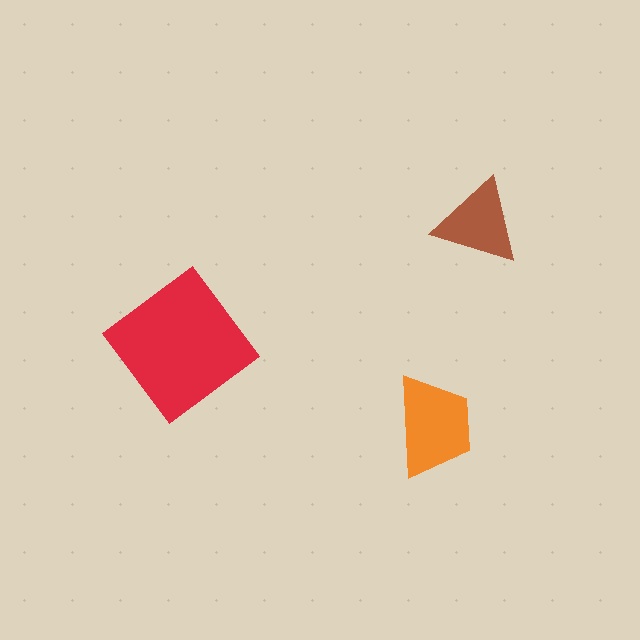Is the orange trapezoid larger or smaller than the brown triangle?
Larger.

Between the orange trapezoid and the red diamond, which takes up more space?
The red diamond.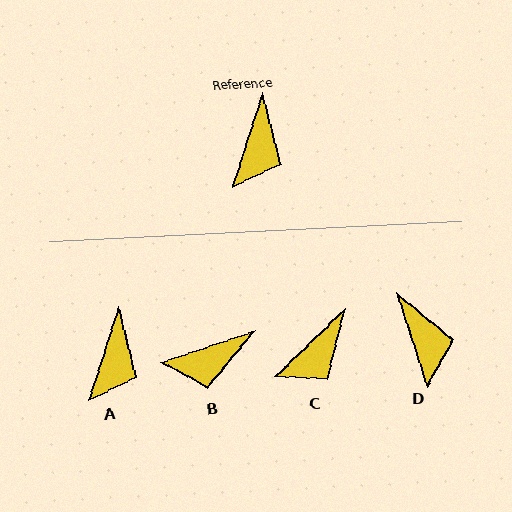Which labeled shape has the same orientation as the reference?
A.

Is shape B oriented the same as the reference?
No, it is off by about 54 degrees.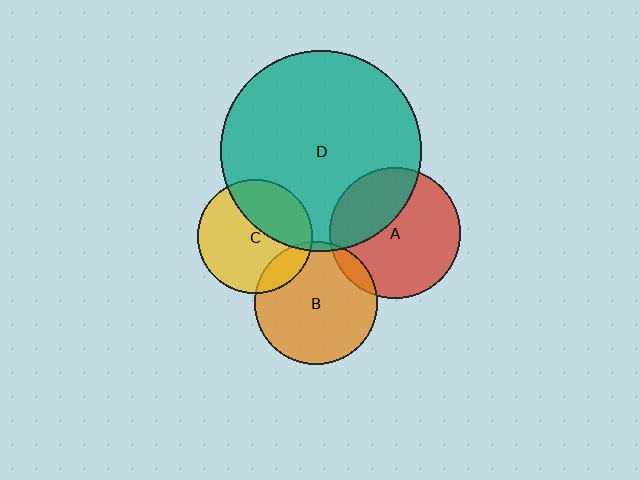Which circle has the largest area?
Circle D (teal).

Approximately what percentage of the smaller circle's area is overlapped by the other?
Approximately 35%.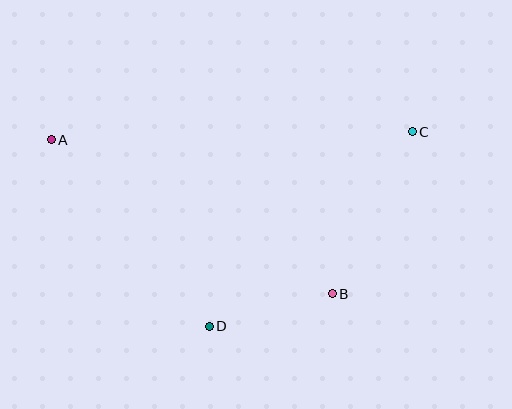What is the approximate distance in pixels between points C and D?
The distance between C and D is approximately 281 pixels.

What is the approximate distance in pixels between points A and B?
The distance between A and B is approximately 320 pixels.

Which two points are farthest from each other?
Points A and C are farthest from each other.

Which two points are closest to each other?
Points B and D are closest to each other.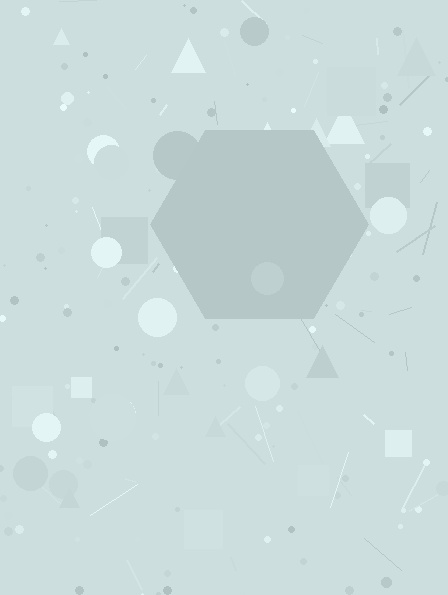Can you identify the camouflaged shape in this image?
The camouflaged shape is a hexagon.